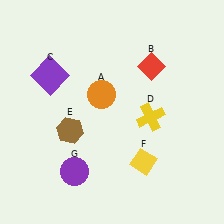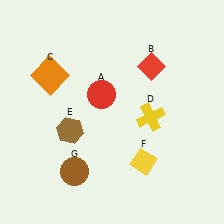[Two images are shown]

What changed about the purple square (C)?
In Image 1, C is purple. In Image 2, it changed to orange.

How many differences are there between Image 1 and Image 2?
There are 3 differences between the two images.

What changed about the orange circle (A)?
In Image 1, A is orange. In Image 2, it changed to red.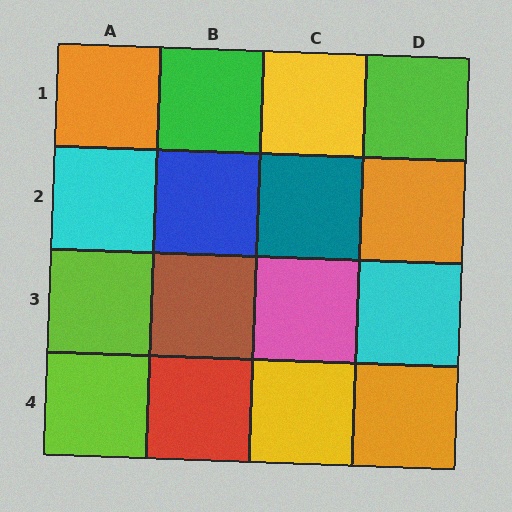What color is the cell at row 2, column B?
Blue.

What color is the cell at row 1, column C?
Yellow.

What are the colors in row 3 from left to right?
Lime, brown, pink, cyan.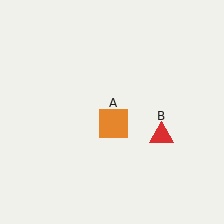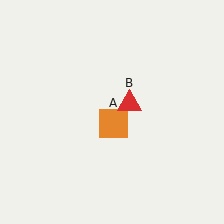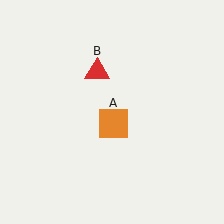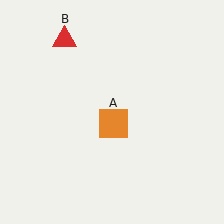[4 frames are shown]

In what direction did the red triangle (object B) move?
The red triangle (object B) moved up and to the left.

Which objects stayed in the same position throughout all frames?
Orange square (object A) remained stationary.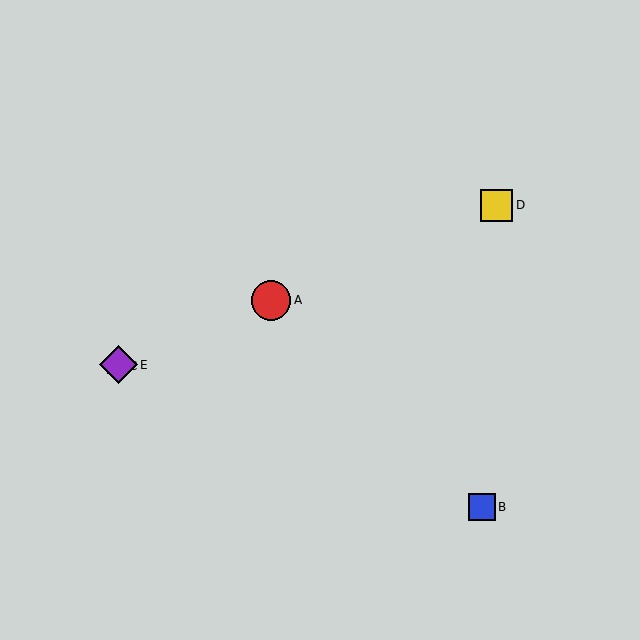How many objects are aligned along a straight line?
4 objects (A, C, D, E) are aligned along a straight line.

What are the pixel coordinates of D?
Object D is at (497, 205).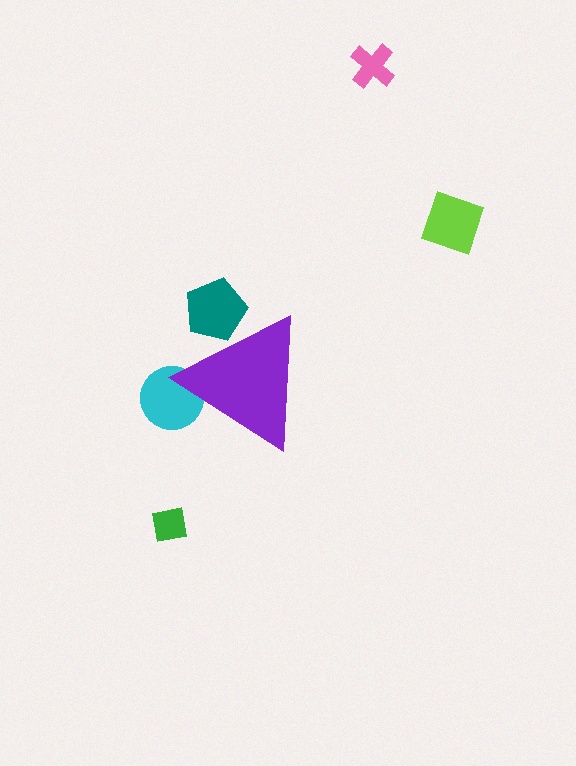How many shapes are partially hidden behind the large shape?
2 shapes are partially hidden.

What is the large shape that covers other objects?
A purple triangle.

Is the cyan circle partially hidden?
Yes, the cyan circle is partially hidden behind the purple triangle.